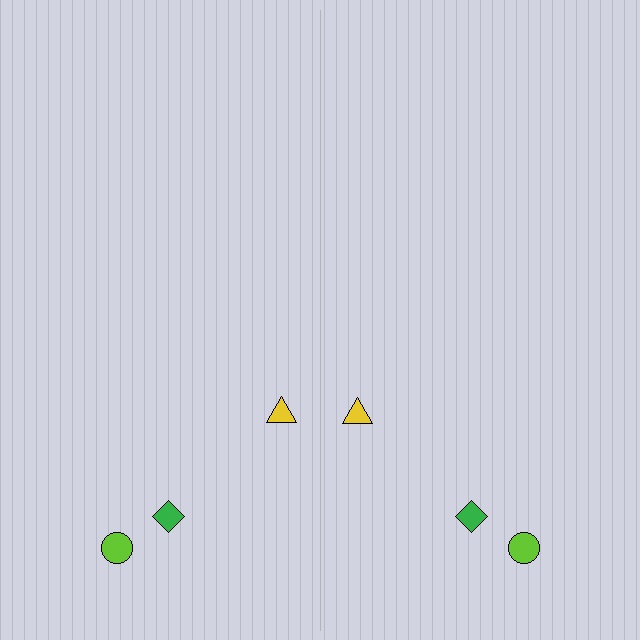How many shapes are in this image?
There are 6 shapes in this image.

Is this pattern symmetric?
Yes, this pattern has bilateral (reflection) symmetry.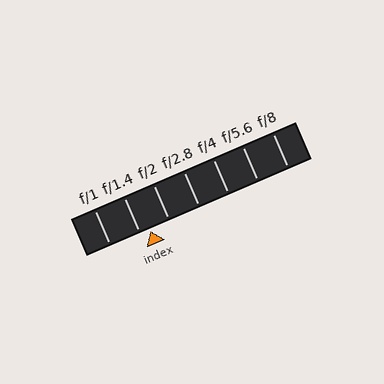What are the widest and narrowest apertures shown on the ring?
The widest aperture shown is f/1 and the narrowest is f/8.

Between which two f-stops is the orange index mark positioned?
The index mark is between f/1.4 and f/2.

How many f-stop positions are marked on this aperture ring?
There are 7 f-stop positions marked.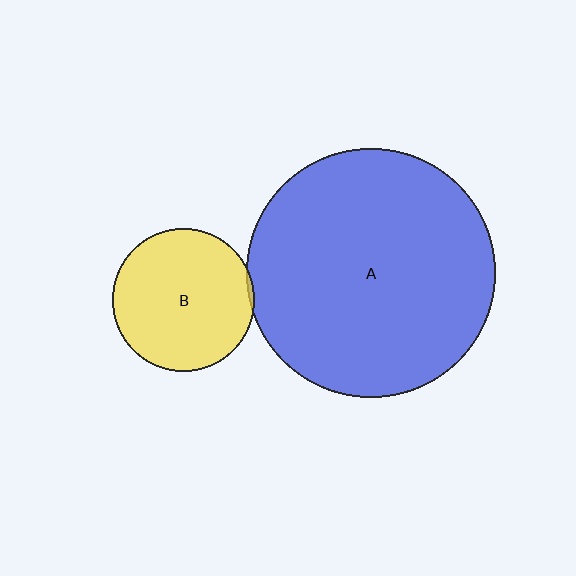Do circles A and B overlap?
Yes.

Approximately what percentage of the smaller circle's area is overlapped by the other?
Approximately 5%.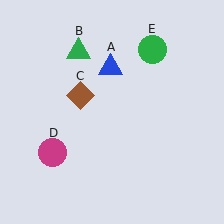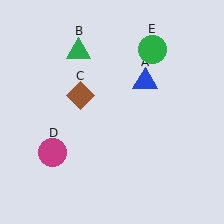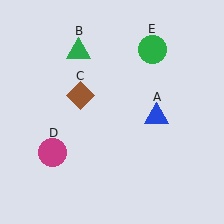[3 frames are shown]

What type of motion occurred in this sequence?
The blue triangle (object A) rotated clockwise around the center of the scene.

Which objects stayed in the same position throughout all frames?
Green triangle (object B) and brown diamond (object C) and magenta circle (object D) and green circle (object E) remained stationary.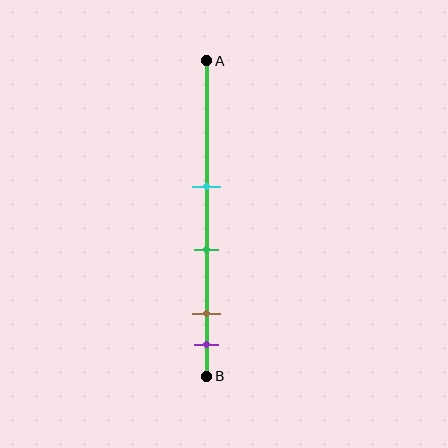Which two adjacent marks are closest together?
The brown and purple marks are the closest adjacent pair.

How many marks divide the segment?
There are 4 marks dividing the segment.